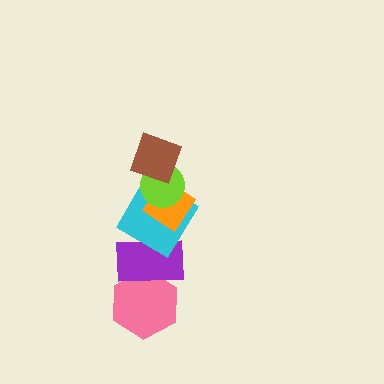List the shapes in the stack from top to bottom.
From top to bottom: the brown square, the lime circle, the orange diamond, the cyan diamond, the purple rectangle, the pink hexagon.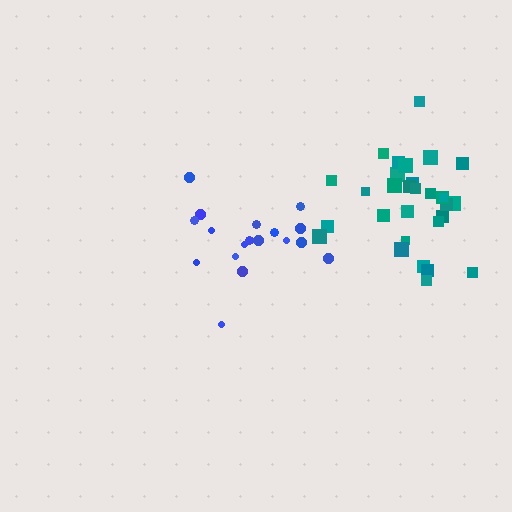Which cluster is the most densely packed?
Teal.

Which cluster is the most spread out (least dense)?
Blue.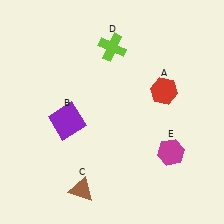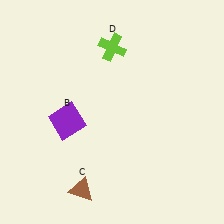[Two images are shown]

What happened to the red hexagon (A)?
The red hexagon (A) was removed in Image 2. It was in the top-right area of Image 1.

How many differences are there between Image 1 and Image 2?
There are 2 differences between the two images.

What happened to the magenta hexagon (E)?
The magenta hexagon (E) was removed in Image 2. It was in the bottom-right area of Image 1.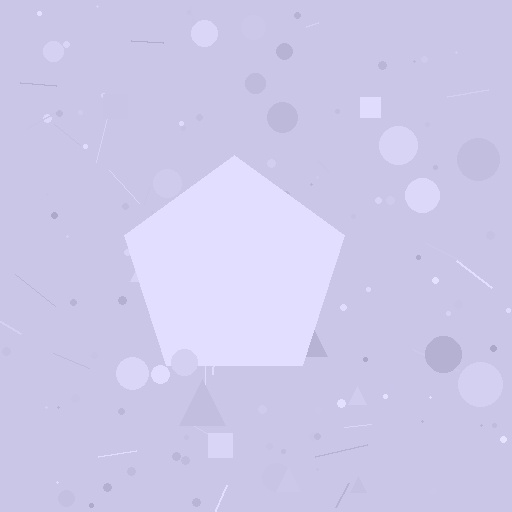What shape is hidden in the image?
A pentagon is hidden in the image.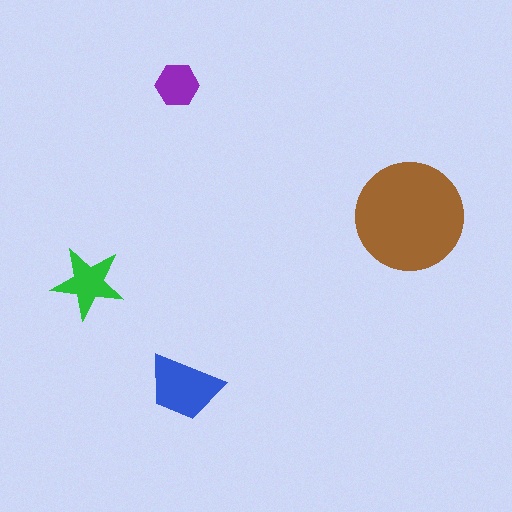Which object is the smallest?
The purple hexagon.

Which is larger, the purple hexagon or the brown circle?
The brown circle.